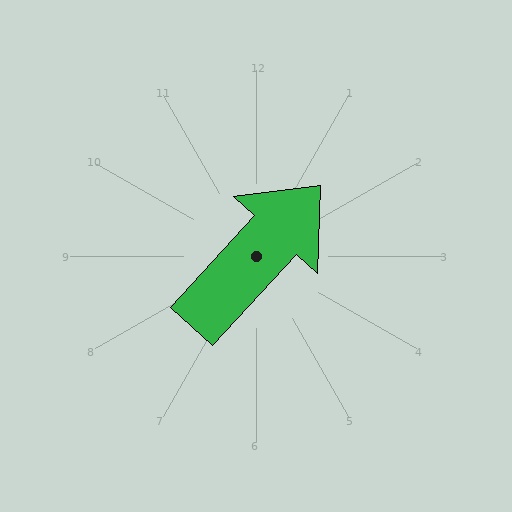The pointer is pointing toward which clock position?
Roughly 1 o'clock.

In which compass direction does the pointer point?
Northeast.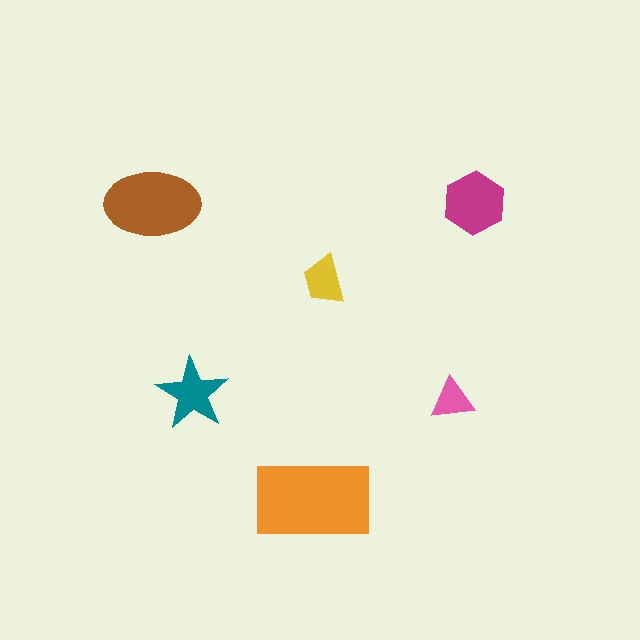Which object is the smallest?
The pink triangle.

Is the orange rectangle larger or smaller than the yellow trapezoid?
Larger.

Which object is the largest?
The orange rectangle.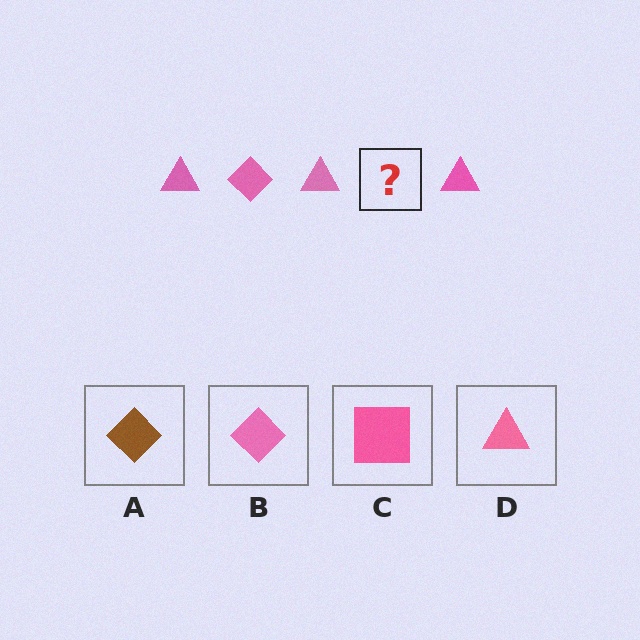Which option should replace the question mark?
Option B.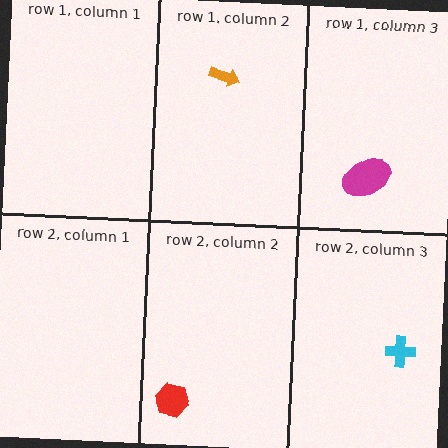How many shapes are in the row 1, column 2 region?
1.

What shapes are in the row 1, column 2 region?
The orange arrow.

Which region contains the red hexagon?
The row 2, column 2 region.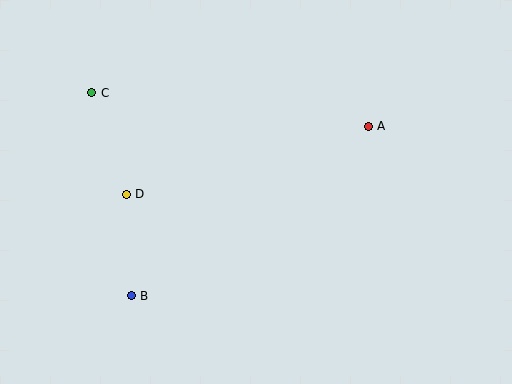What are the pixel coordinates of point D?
Point D is at (126, 194).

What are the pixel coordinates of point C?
Point C is at (92, 93).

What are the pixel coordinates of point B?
Point B is at (131, 296).